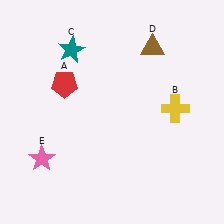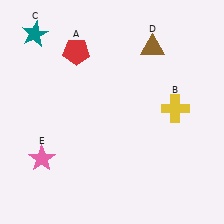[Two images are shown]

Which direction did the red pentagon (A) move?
The red pentagon (A) moved up.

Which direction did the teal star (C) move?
The teal star (C) moved left.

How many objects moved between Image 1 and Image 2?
2 objects moved between the two images.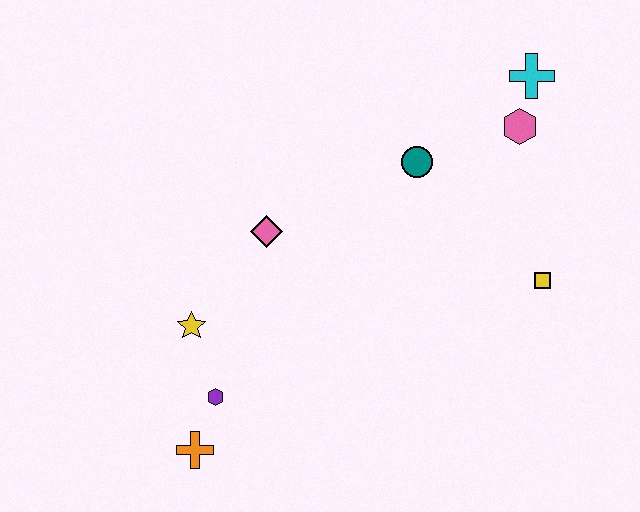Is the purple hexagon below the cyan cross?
Yes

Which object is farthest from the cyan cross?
The orange cross is farthest from the cyan cross.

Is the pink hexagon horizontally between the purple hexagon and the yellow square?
Yes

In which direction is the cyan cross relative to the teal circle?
The cyan cross is to the right of the teal circle.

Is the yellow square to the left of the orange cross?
No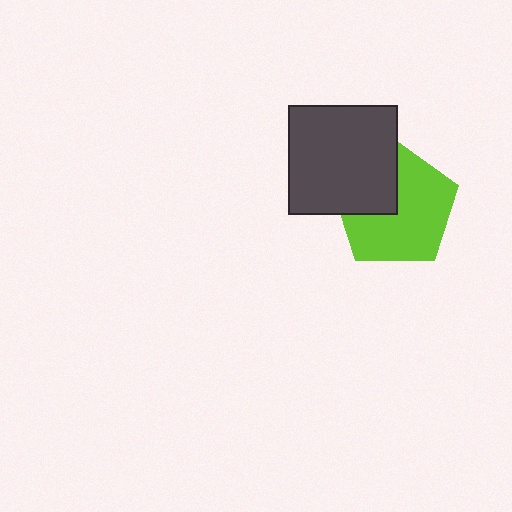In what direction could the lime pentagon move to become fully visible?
The lime pentagon could move toward the lower-right. That would shift it out from behind the dark gray square entirely.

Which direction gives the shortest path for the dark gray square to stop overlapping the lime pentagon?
Moving toward the upper-left gives the shortest separation.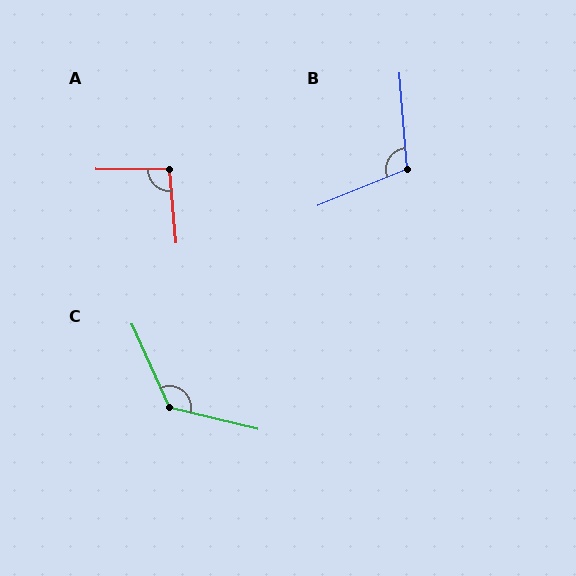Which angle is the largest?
C, at approximately 128 degrees.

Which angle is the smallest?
A, at approximately 95 degrees.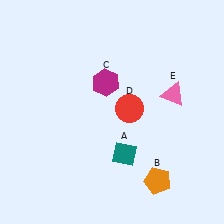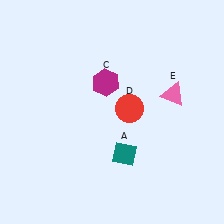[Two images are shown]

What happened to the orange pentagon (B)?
The orange pentagon (B) was removed in Image 2. It was in the bottom-right area of Image 1.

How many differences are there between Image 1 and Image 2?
There is 1 difference between the two images.